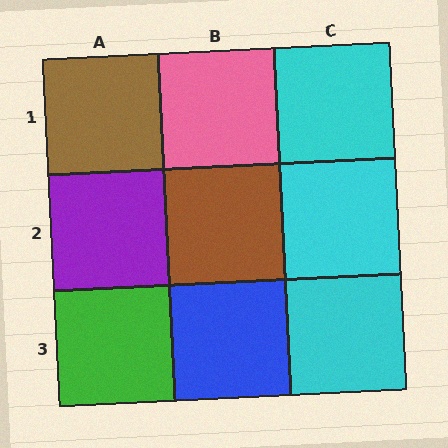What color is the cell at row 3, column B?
Blue.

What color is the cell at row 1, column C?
Cyan.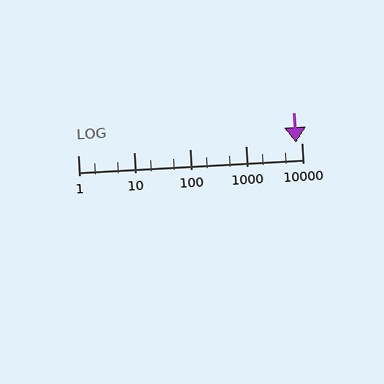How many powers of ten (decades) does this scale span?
The scale spans 4 decades, from 1 to 10000.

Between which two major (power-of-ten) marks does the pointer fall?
The pointer is between 1000 and 10000.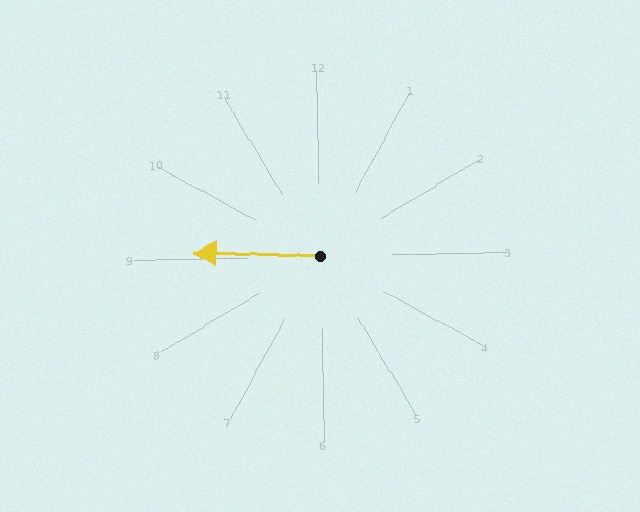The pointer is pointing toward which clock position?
Roughly 9 o'clock.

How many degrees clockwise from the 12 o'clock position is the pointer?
Approximately 273 degrees.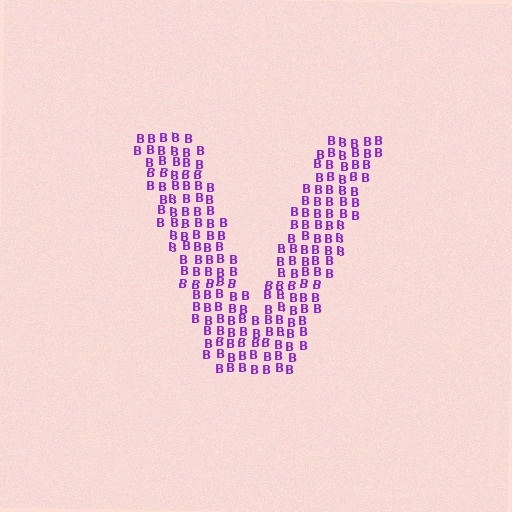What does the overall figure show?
The overall figure shows the letter V.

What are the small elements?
The small elements are letter B's.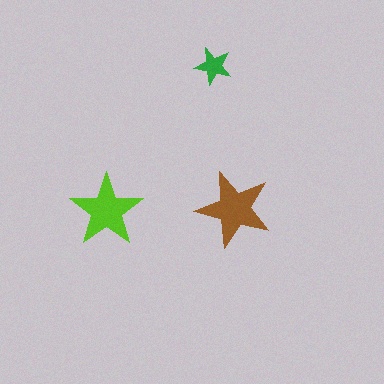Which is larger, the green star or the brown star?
The brown one.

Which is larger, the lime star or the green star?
The lime one.